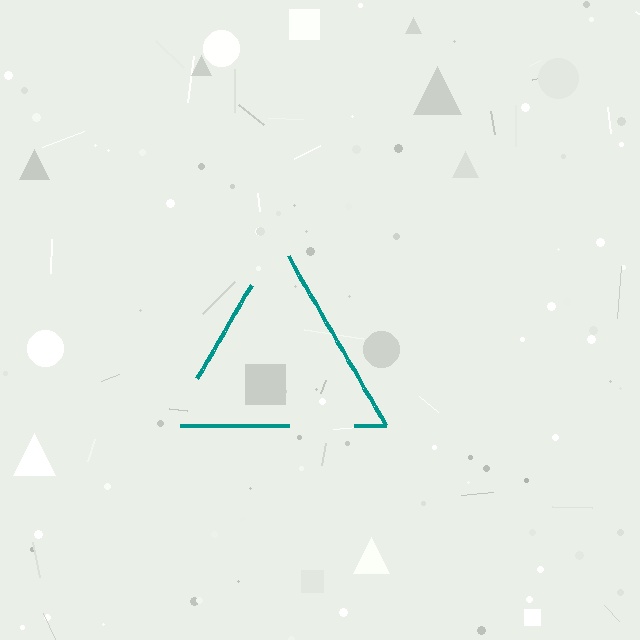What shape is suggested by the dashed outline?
The dashed outline suggests a triangle.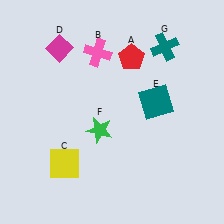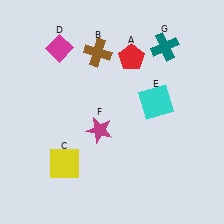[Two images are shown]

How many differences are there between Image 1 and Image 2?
There are 3 differences between the two images.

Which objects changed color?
B changed from pink to brown. E changed from teal to cyan. F changed from green to magenta.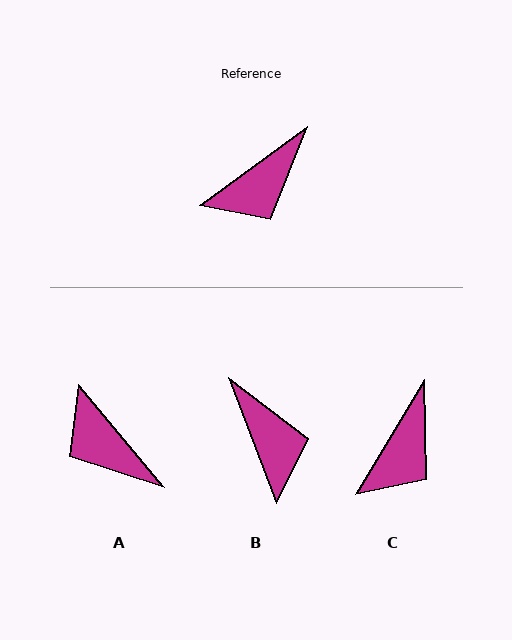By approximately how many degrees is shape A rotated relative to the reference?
Approximately 86 degrees clockwise.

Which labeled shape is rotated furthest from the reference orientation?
A, about 86 degrees away.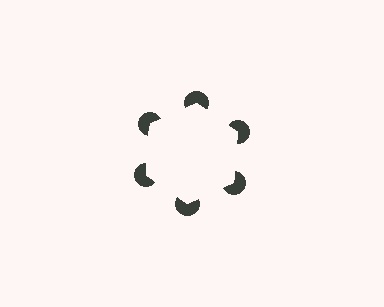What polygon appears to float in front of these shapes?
An illusory hexagon — its edges are inferred from the aligned wedge cuts in the pac-man discs, not physically drawn.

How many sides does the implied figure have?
6 sides.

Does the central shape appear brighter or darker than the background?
It typically appears slightly brighter than the background, even though no actual brightness change is drawn.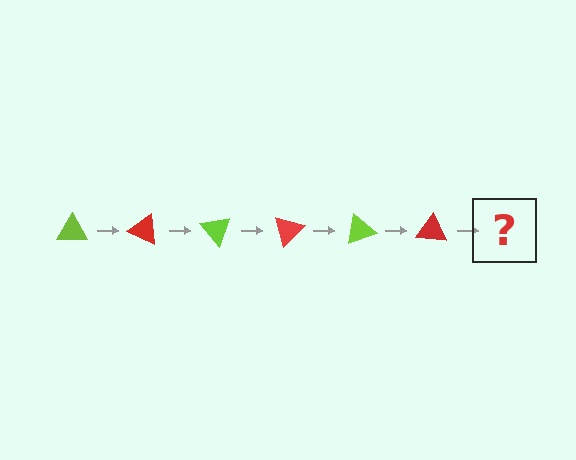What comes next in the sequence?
The next element should be a lime triangle, rotated 150 degrees from the start.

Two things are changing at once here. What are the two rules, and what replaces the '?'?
The two rules are that it rotates 25 degrees each step and the color cycles through lime and red. The '?' should be a lime triangle, rotated 150 degrees from the start.